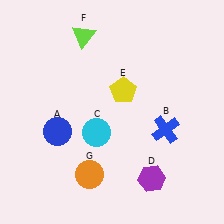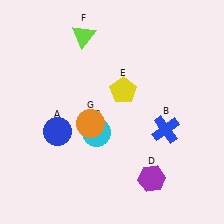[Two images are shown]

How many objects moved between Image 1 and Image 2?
1 object moved between the two images.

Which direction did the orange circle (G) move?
The orange circle (G) moved up.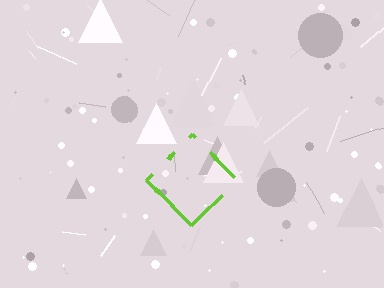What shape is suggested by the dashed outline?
The dashed outline suggests a diamond.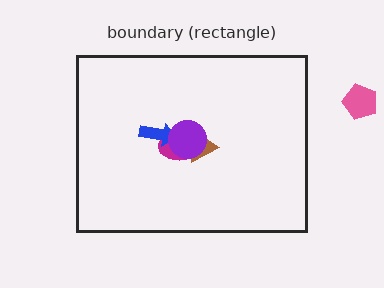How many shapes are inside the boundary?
4 inside, 1 outside.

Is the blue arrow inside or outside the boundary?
Inside.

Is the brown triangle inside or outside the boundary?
Inside.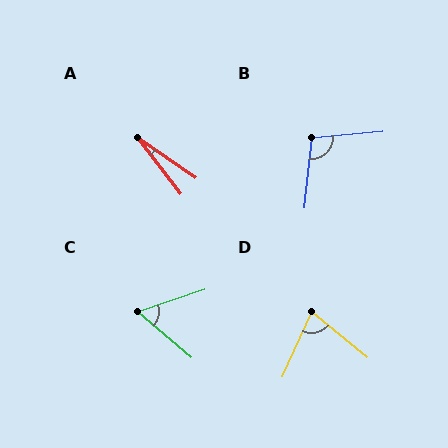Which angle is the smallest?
A, at approximately 18 degrees.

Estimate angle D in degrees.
Approximately 75 degrees.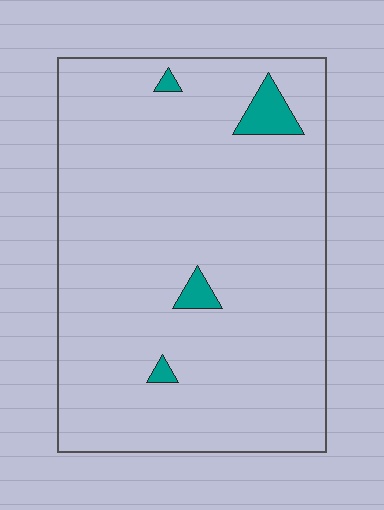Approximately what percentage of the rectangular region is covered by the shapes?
Approximately 5%.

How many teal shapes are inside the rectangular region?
4.